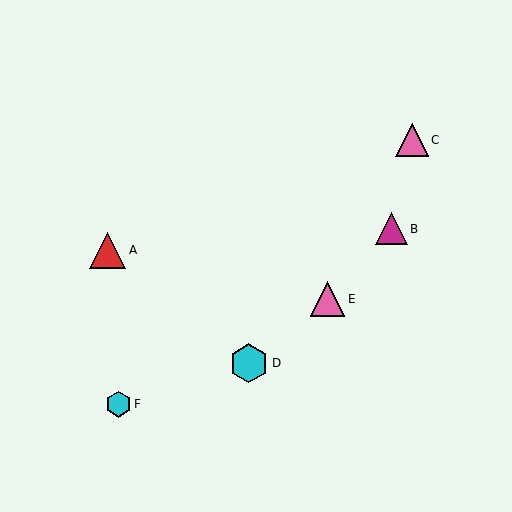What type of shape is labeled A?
Shape A is a red triangle.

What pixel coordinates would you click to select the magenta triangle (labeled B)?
Click at (391, 229) to select the magenta triangle B.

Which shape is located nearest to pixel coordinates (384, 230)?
The magenta triangle (labeled B) at (391, 229) is nearest to that location.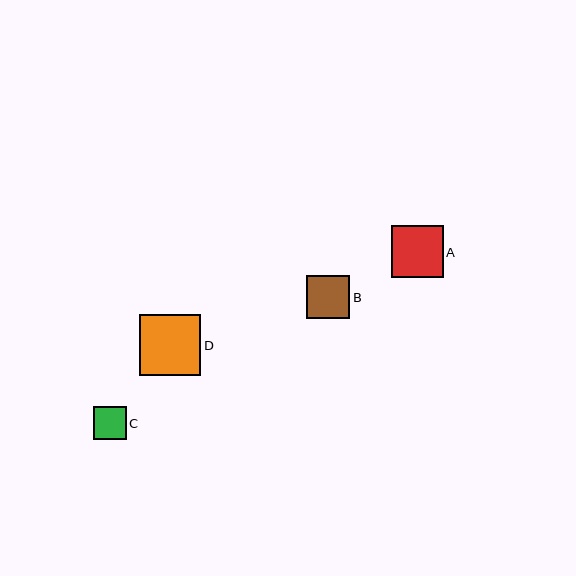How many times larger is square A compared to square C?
Square A is approximately 1.6 times the size of square C.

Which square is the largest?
Square D is the largest with a size of approximately 61 pixels.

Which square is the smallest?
Square C is the smallest with a size of approximately 33 pixels.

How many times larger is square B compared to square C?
Square B is approximately 1.3 times the size of square C.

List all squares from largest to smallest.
From largest to smallest: D, A, B, C.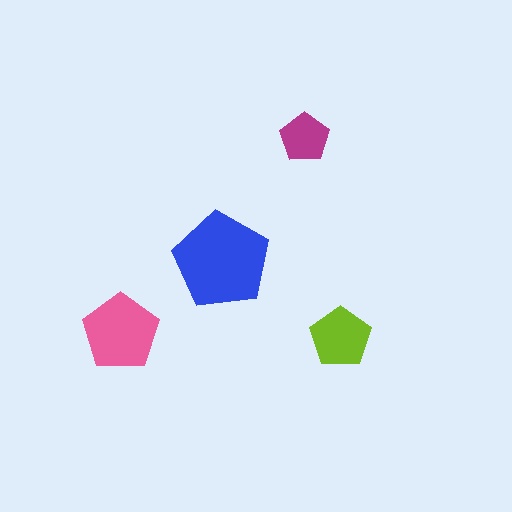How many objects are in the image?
There are 4 objects in the image.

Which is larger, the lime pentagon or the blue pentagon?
The blue one.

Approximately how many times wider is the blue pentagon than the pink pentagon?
About 1.5 times wider.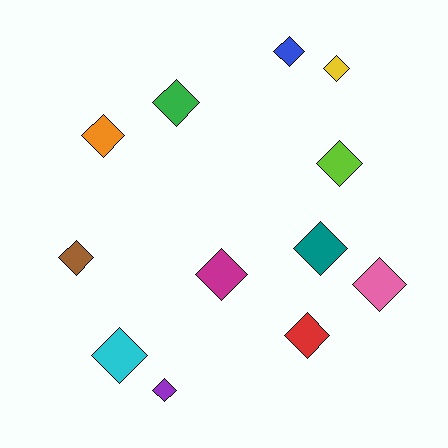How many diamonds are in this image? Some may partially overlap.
There are 12 diamonds.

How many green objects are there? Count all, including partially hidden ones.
There is 1 green object.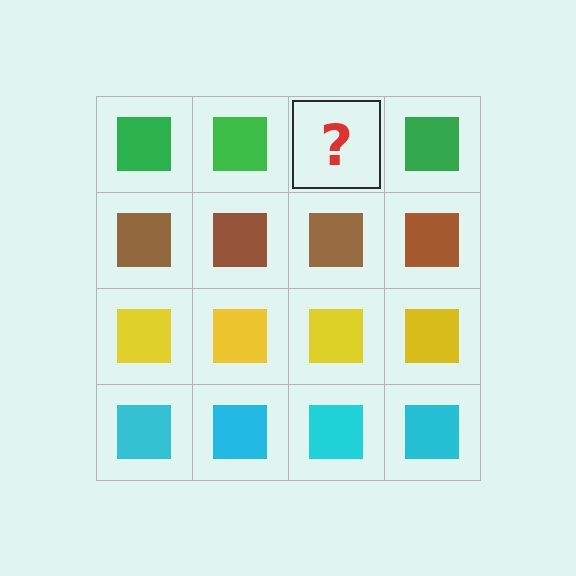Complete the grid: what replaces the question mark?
The question mark should be replaced with a green square.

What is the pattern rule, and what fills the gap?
The rule is that each row has a consistent color. The gap should be filled with a green square.